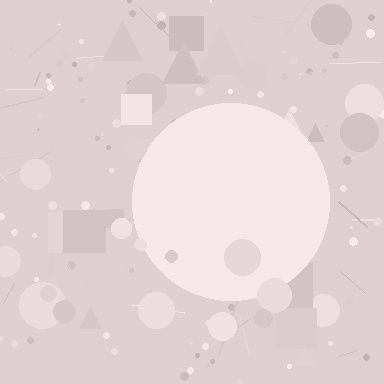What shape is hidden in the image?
A circle is hidden in the image.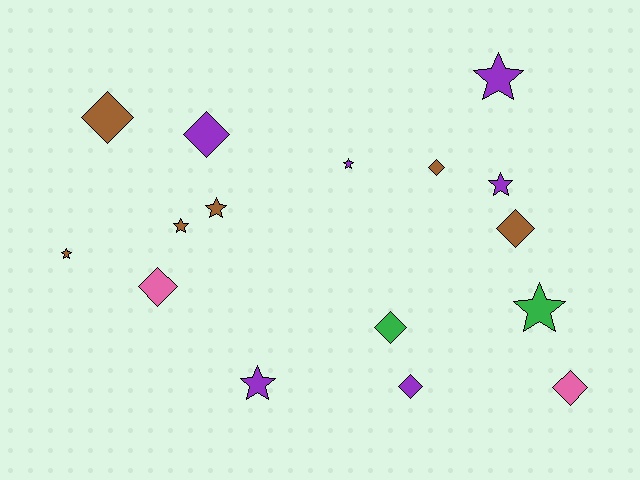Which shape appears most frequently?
Diamond, with 8 objects.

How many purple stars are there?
There are 4 purple stars.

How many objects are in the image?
There are 16 objects.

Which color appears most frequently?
Brown, with 6 objects.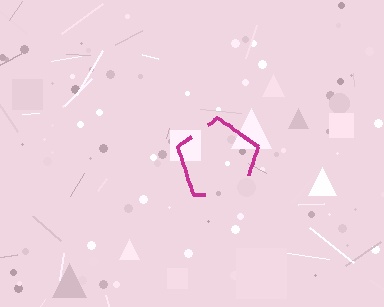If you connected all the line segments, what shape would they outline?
They would outline a pentagon.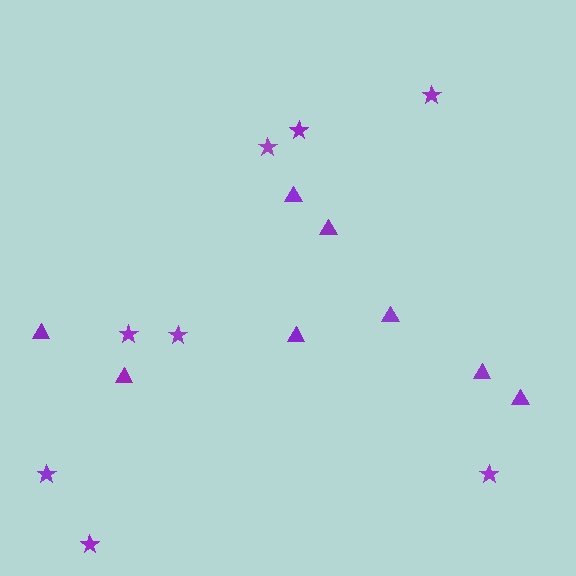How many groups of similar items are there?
There are 2 groups: one group of triangles (8) and one group of stars (8).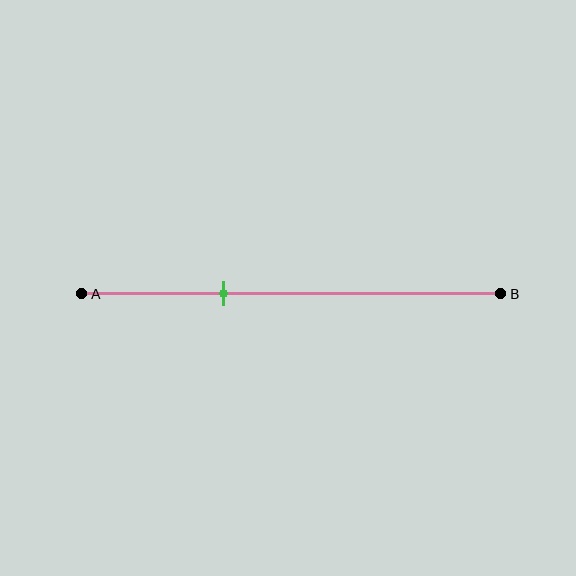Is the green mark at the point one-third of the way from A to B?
Yes, the mark is approximately at the one-third point.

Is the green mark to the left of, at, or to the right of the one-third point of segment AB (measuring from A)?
The green mark is approximately at the one-third point of segment AB.